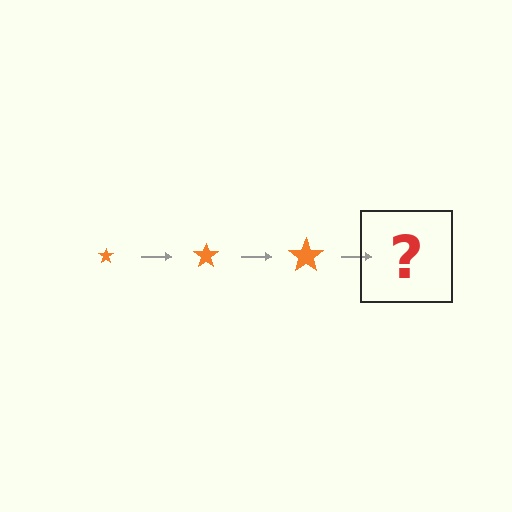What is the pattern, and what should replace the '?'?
The pattern is that the star gets progressively larger each step. The '?' should be an orange star, larger than the previous one.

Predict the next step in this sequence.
The next step is an orange star, larger than the previous one.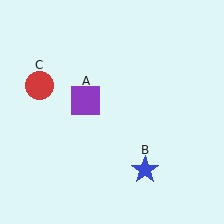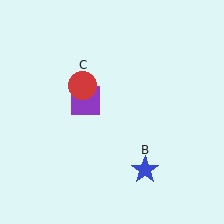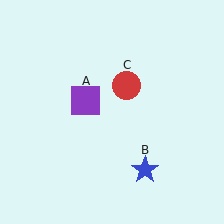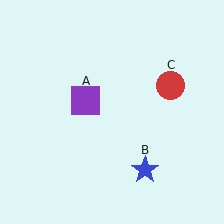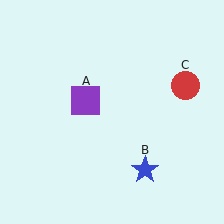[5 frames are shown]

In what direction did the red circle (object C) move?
The red circle (object C) moved right.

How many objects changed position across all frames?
1 object changed position: red circle (object C).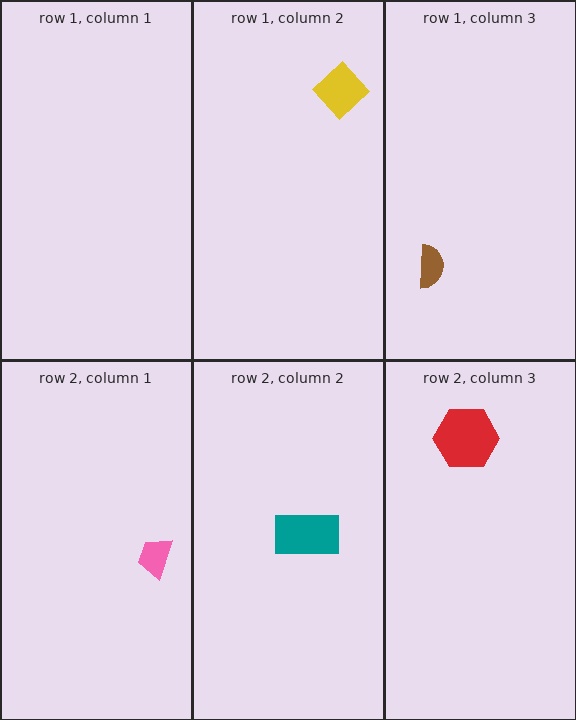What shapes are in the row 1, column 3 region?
The brown semicircle.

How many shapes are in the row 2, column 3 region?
1.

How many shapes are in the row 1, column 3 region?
1.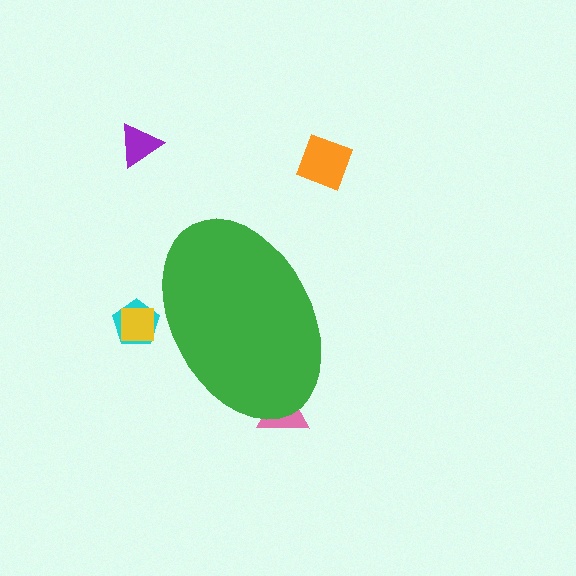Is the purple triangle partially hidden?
No, the purple triangle is fully visible.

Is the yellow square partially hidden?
Yes, the yellow square is partially hidden behind the green ellipse.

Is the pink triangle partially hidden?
Yes, the pink triangle is partially hidden behind the green ellipse.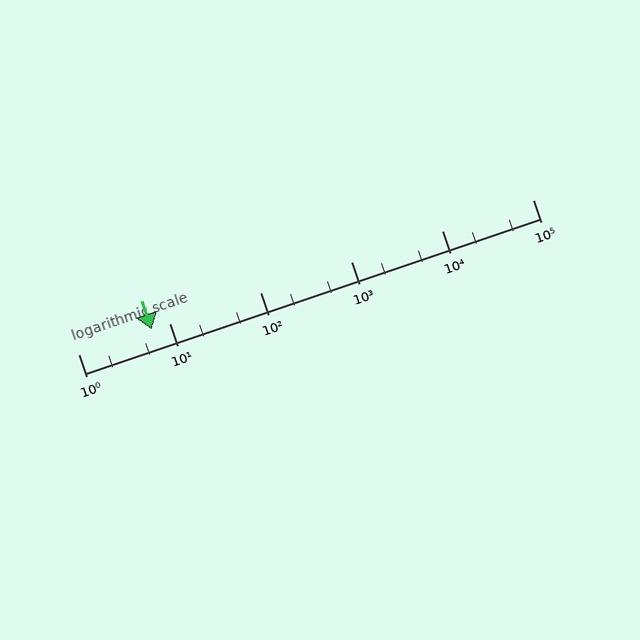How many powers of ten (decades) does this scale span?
The scale spans 5 decades, from 1 to 100000.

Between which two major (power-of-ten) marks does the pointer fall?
The pointer is between 1 and 10.